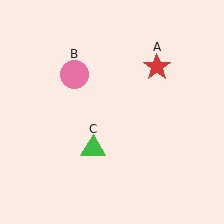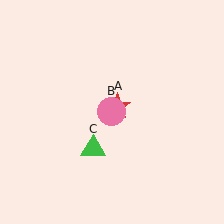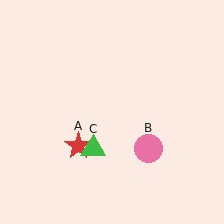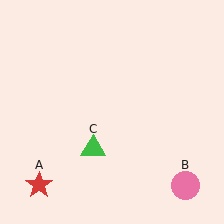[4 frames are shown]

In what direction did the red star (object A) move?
The red star (object A) moved down and to the left.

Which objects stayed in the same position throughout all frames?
Green triangle (object C) remained stationary.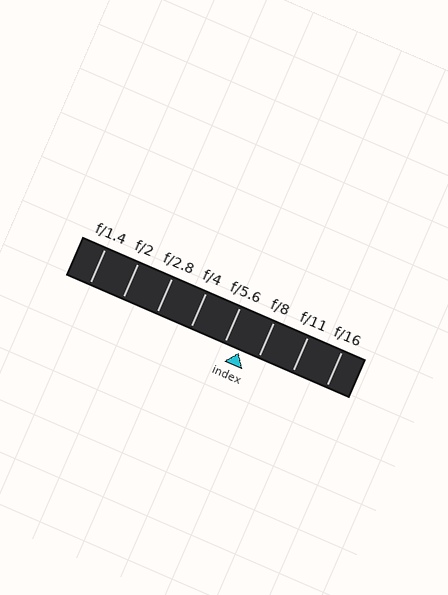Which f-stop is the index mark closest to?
The index mark is closest to f/5.6.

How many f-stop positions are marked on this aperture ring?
There are 8 f-stop positions marked.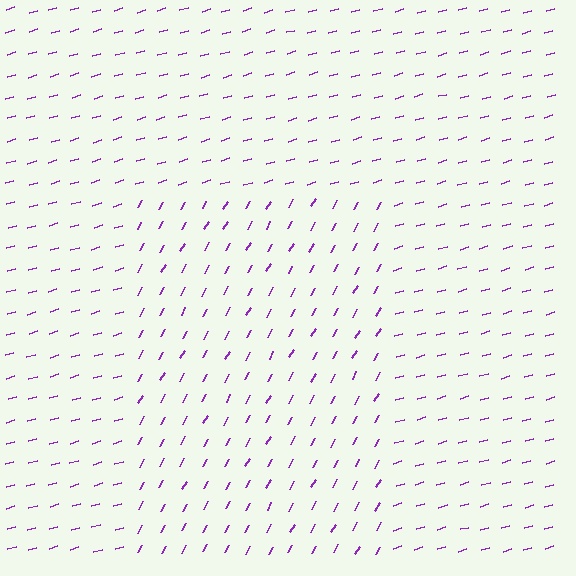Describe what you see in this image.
The image is filled with small purple line segments. A rectangle region in the image has lines oriented differently from the surrounding lines, creating a visible texture boundary.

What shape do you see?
I see a rectangle.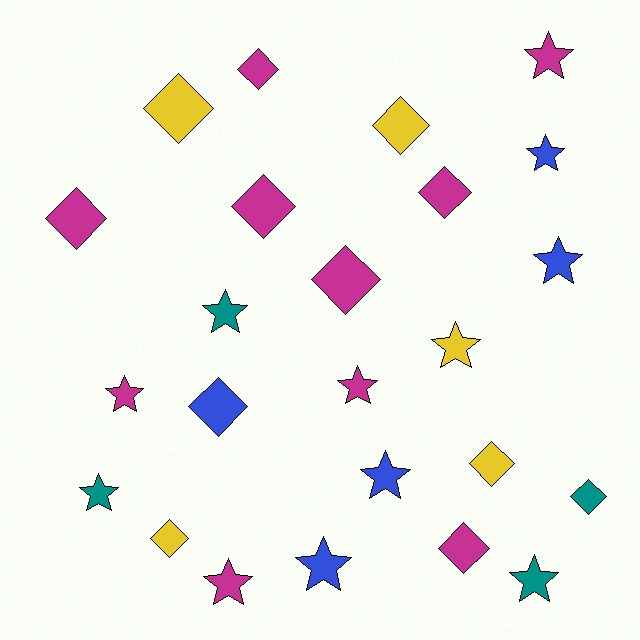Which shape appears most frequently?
Diamond, with 12 objects.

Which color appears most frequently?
Magenta, with 10 objects.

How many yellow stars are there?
There is 1 yellow star.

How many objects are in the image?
There are 24 objects.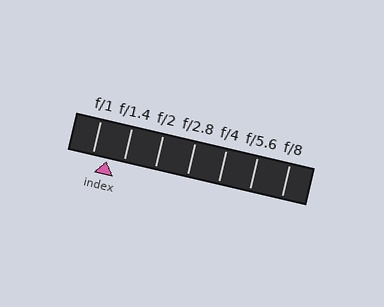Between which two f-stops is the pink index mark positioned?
The index mark is between f/1 and f/1.4.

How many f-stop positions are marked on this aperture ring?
There are 7 f-stop positions marked.